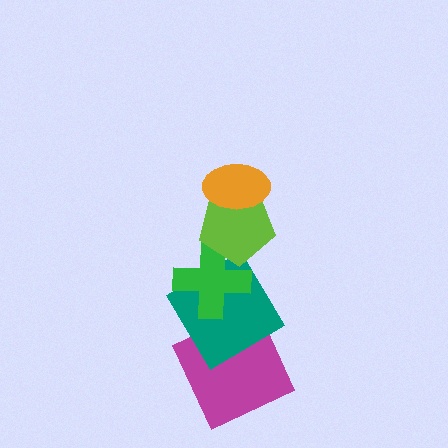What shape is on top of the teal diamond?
The green cross is on top of the teal diamond.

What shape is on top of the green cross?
The lime pentagon is on top of the green cross.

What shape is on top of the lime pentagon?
The orange ellipse is on top of the lime pentagon.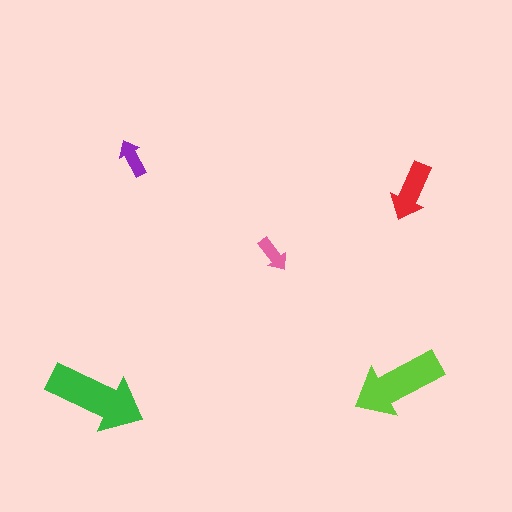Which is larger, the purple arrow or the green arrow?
The green one.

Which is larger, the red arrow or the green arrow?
The green one.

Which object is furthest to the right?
The red arrow is rightmost.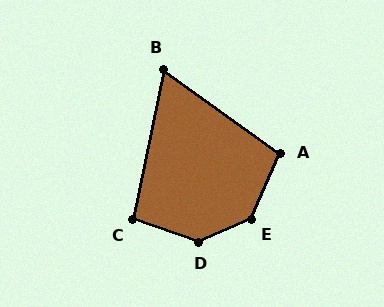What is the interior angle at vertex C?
Approximately 97 degrees (obtuse).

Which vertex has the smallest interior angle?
B, at approximately 66 degrees.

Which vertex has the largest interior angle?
D, at approximately 138 degrees.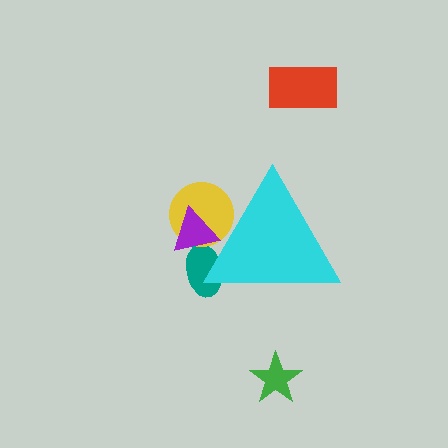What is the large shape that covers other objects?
A cyan triangle.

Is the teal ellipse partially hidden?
Yes, the teal ellipse is partially hidden behind the cyan triangle.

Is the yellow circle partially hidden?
Yes, the yellow circle is partially hidden behind the cyan triangle.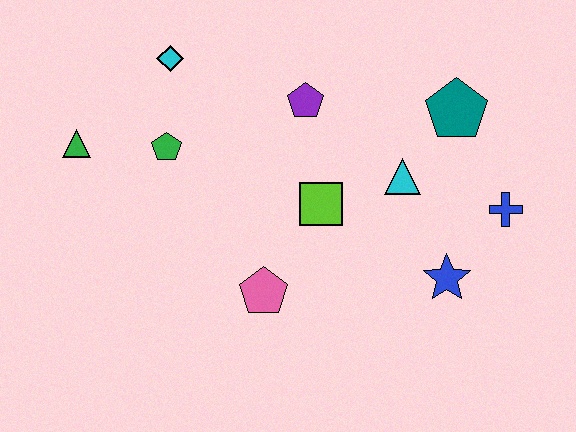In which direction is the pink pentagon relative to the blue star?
The pink pentagon is to the left of the blue star.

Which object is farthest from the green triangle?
The blue cross is farthest from the green triangle.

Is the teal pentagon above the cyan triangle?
Yes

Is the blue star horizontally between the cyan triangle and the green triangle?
No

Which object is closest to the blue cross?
The blue star is closest to the blue cross.